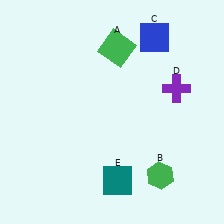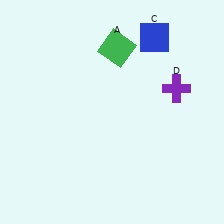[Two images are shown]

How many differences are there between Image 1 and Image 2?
There are 2 differences between the two images.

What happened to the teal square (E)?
The teal square (E) was removed in Image 2. It was in the bottom-right area of Image 1.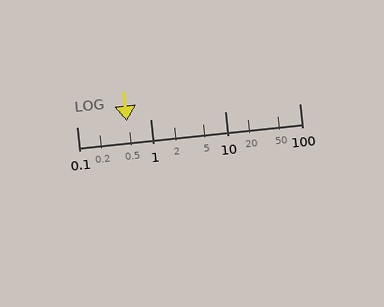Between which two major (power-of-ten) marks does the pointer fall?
The pointer is between 0.1 and 1.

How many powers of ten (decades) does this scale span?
The scale spans 3 decades, from 0.1 to 100.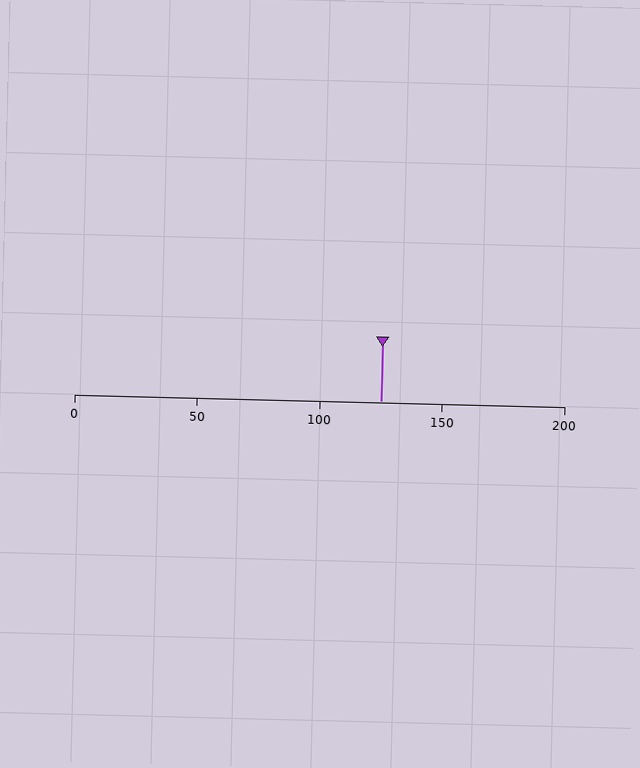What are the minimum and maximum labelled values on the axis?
The axis runs from 0 to 200.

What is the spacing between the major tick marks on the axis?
The major ticks are spaced 50 apart.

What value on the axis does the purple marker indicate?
The marker indicates approximately 125.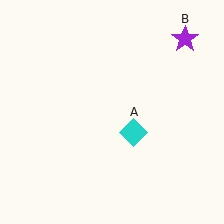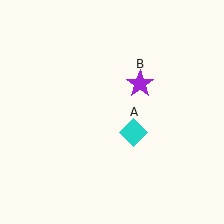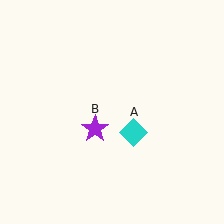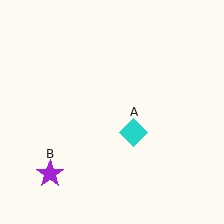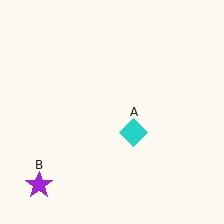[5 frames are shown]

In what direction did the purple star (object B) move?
The purple star (object B) moved down and to the left.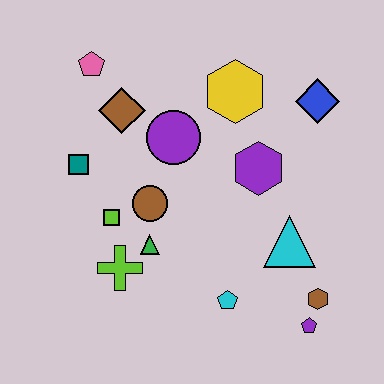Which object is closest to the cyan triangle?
The brown hexagon is closest to the cyan triangle.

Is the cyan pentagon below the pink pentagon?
Yes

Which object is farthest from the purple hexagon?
The pink pentagon is farthest from the purple hexagon.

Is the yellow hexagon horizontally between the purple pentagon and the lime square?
Yes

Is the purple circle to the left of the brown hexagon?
Yes